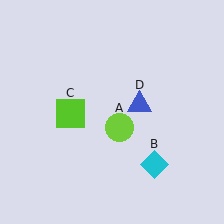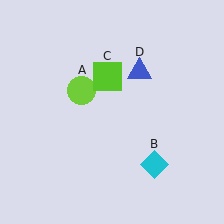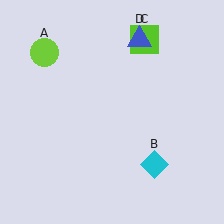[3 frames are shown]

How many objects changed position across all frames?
3 objects changed position: lime circle (object A), lime square (object C), blue triangle (object D).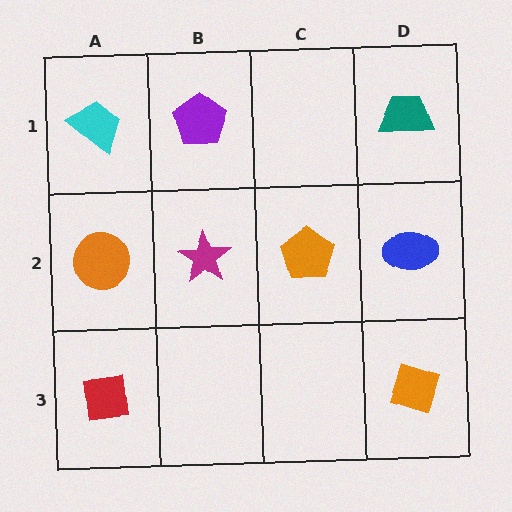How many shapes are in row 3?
2 shapes.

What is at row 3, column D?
An orange diamond.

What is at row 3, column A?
A red square.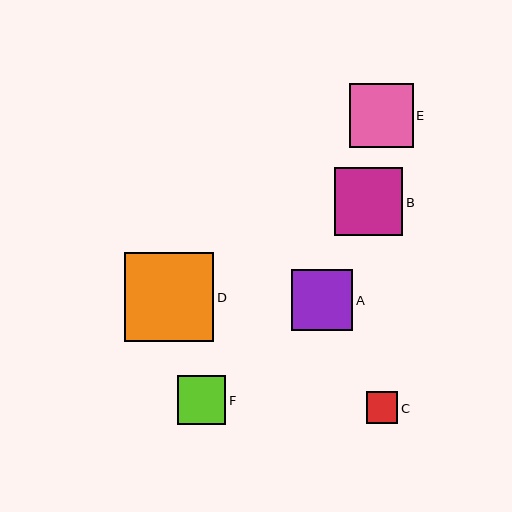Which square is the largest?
Square D is the largest with a size of approximately 89 pixels.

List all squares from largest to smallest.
From largest to smallest: D, B, E, A, F, C.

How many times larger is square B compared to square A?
Square B is approximately 1.1 times the size of square A.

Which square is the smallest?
Square C is the smallest with a size of approximately 31 pixels.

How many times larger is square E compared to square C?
Square E is approximately 2.0 times the size of square C.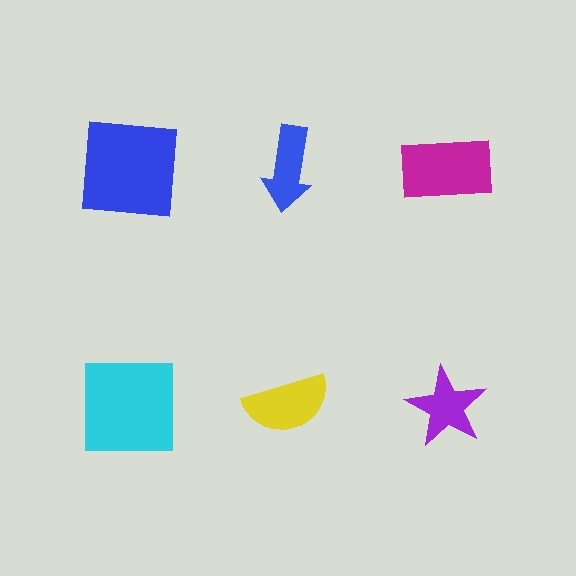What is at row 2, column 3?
A purple star.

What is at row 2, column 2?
A yellow semicircle.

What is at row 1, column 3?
A magenta rectangle.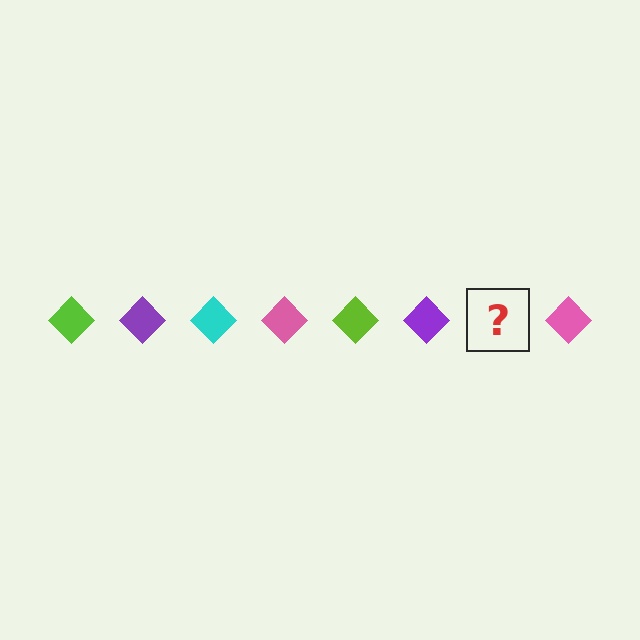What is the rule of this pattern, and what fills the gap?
The rule is that the pattern cycles through lime, purple, cyan, pink diamonds. The gap should be filled with a cyan diamond.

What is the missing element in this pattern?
The missing element is a cyan diamond.